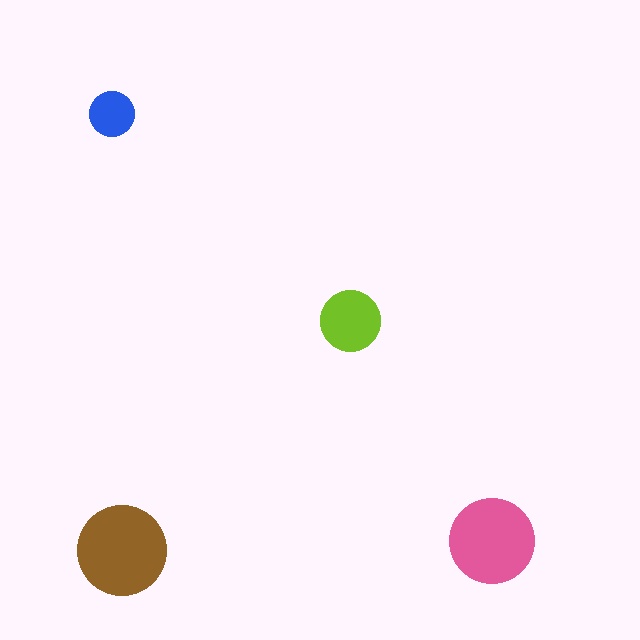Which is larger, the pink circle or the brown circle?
The brown one.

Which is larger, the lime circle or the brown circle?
The brown one.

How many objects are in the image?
There are 4 objects in the image.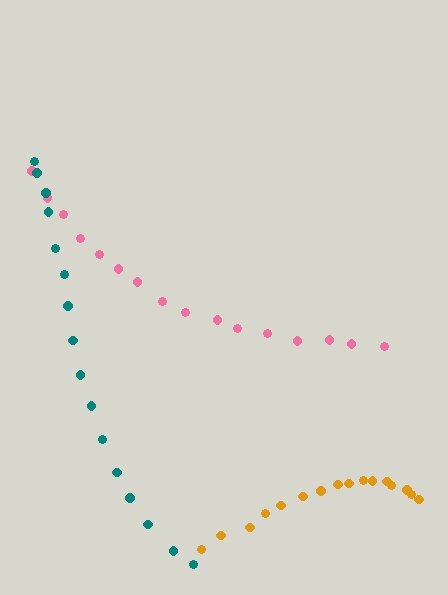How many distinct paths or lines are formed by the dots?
There are 3 distinct paths.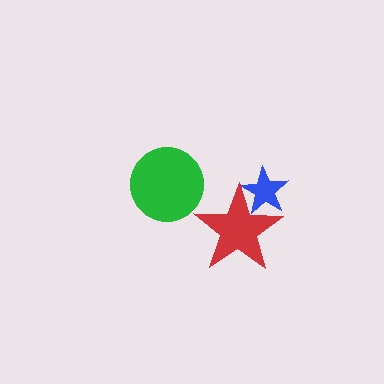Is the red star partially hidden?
No, no other shape covers it.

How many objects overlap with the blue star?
1 object overlaps with the blue star.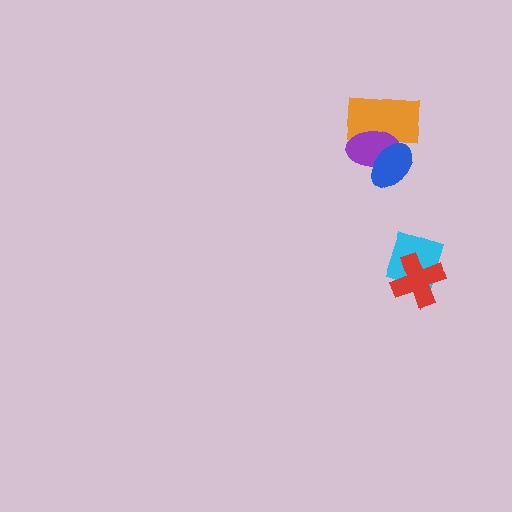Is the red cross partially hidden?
No, no other shape covers it.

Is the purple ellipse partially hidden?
Yes, it is partially covered by another shape.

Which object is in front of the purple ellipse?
The blue ellipse is in front of the purple ellipse.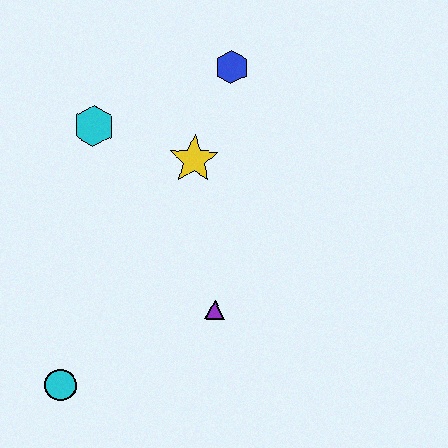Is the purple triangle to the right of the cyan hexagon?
Yes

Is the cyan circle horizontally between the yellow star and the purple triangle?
No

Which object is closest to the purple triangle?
The yellow star is closest to the purple triangle.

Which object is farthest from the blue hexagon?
The cyan circle is farthest from the blue hexagon.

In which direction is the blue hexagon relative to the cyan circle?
The blue hexagon is above the cyan circle.